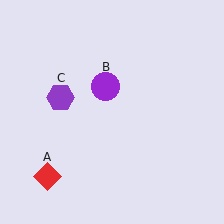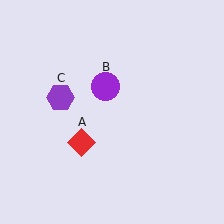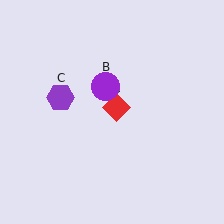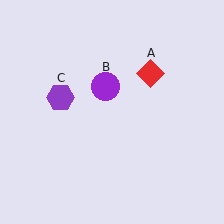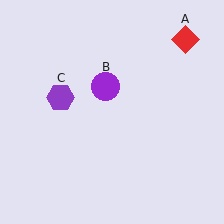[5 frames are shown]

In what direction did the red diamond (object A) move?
The red diamond (object A) moved up and to the right.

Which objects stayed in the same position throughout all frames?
Purple circle (object B) and purple hexagon (object C) remained stationary.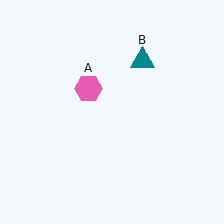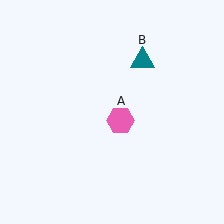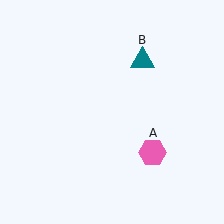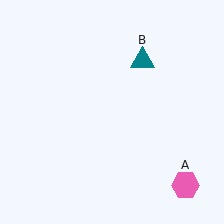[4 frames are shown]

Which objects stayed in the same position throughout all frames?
Teal triangle (object B) remained stationary.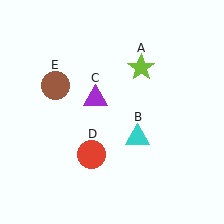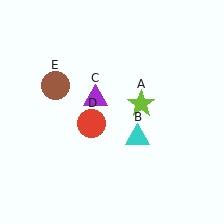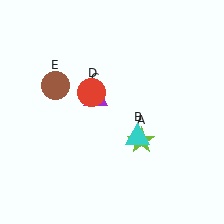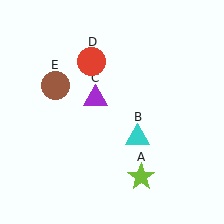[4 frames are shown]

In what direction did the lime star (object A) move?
The lime star (object A) moved down.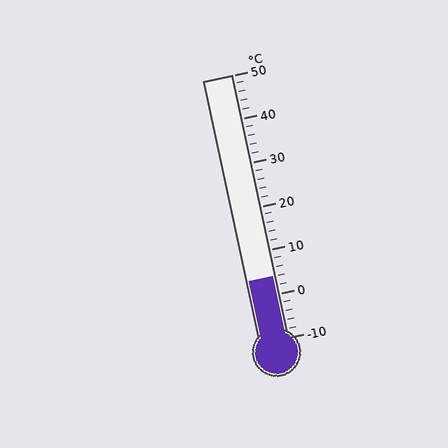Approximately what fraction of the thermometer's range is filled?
The thermometer is filled to approximately 25% of its range.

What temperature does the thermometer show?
The thermometer shows approximately 4°C.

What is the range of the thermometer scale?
The thermometer scale ranges from -10°C to 50°C.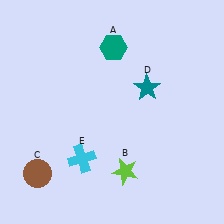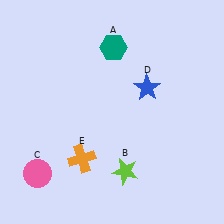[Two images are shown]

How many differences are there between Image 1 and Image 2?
There are 3 differences between the two images.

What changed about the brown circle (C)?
In Image 1, C is brown. In Image 2, it changed to pink.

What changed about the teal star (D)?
In Image 1, D is teal. In Image 2, it changed to blue.